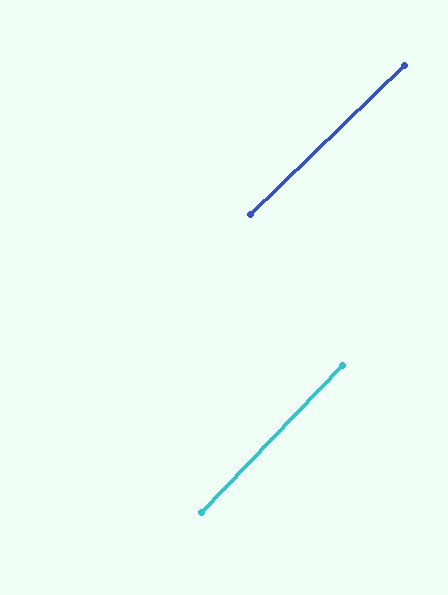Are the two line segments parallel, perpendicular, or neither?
Parallel — their directions differ by only 2.0°.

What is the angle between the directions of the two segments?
Approximately 2 degrees.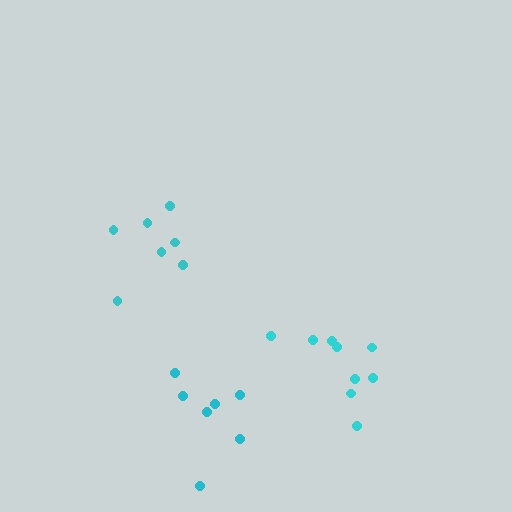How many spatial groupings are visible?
There are 3 spatial groupings.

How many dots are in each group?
Group 1: 7 dots, Group 2: 9 dots, Group 3: 7 dots (23 total).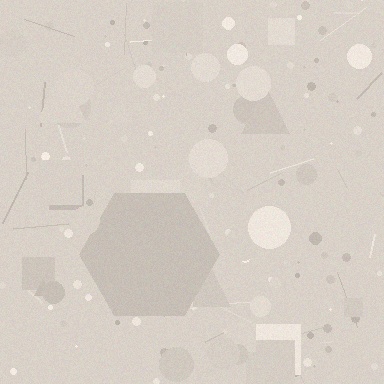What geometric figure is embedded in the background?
A hexagon is embedded in the background.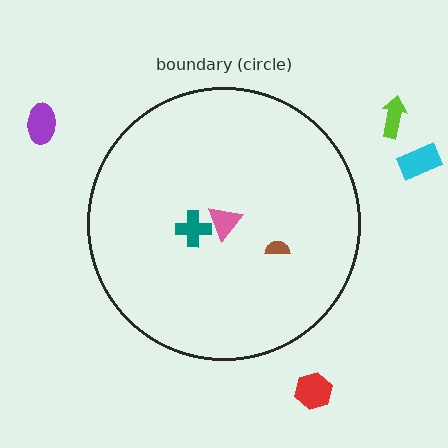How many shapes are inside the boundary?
3 inside, 4 outside.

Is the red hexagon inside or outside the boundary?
Outside.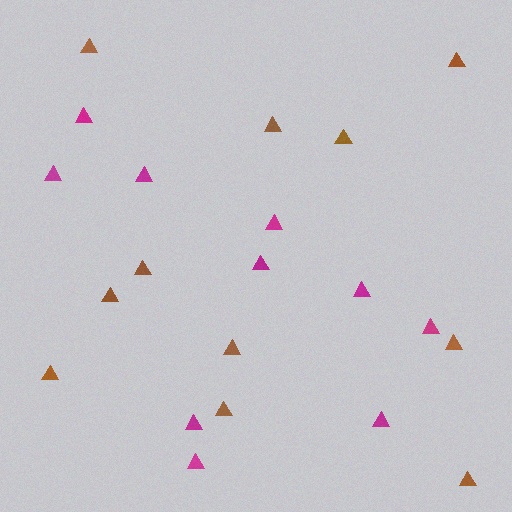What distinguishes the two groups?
There are 2 groups: one group of brown triangles (11) and one group of magenta triangles (10).